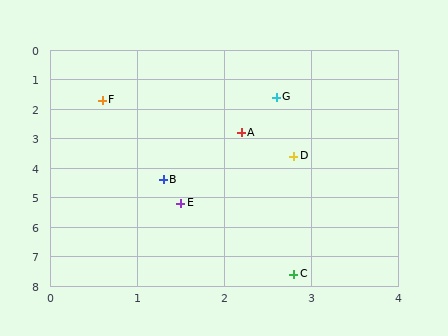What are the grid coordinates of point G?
Point G is at approximately (2.6, 1.6).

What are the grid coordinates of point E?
Point E is at approximately (1.5, 5.2).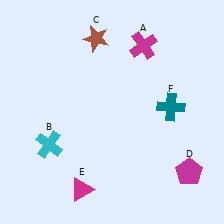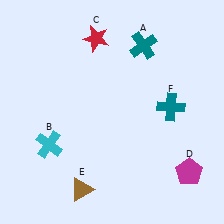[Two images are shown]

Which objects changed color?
A changed from magenta to teal. C changed from brown to red. E changed from magenta to brown.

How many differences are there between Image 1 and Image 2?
There are 3 differences between the two images.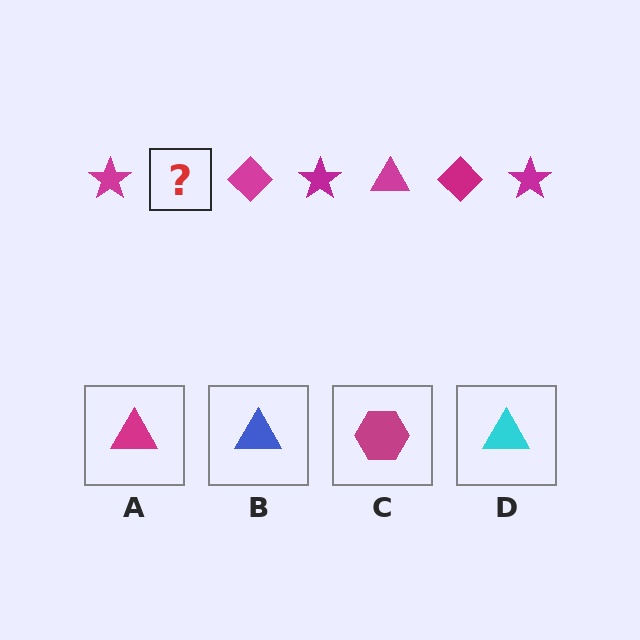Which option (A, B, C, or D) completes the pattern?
A.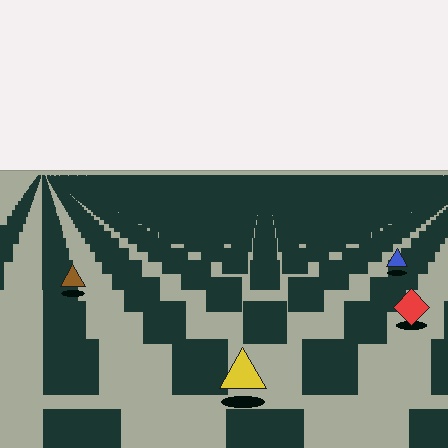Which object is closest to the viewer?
The yellow triangle is closest. The texture marks near it are larger and more spread out.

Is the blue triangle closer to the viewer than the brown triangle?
No. The brown triangle is closer — you can tell from the texture gradient: the ground texture is coarser near it.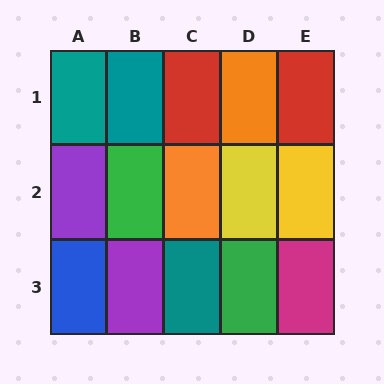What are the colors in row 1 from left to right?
Teal, teal, red, orange, red.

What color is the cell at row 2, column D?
Yellow.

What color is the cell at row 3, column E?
Magenta.